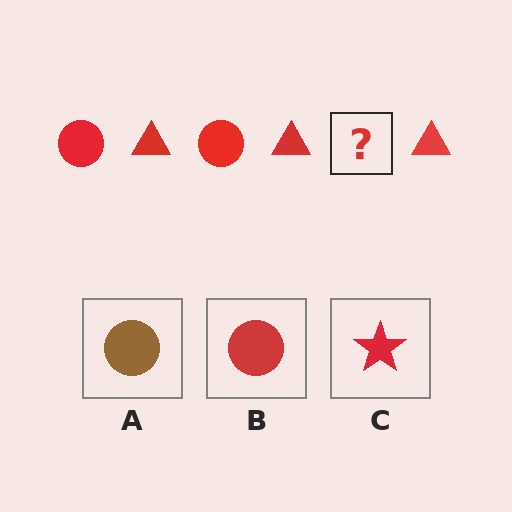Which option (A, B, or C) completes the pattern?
B.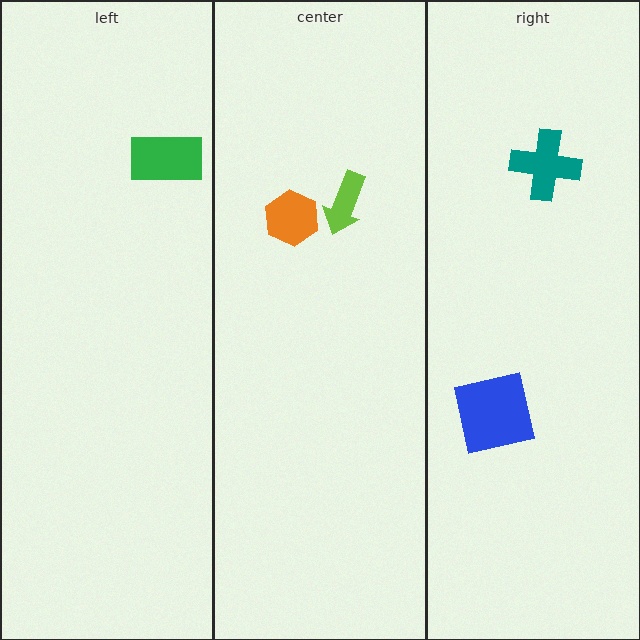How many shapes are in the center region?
2.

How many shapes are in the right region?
2.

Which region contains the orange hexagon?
The center region.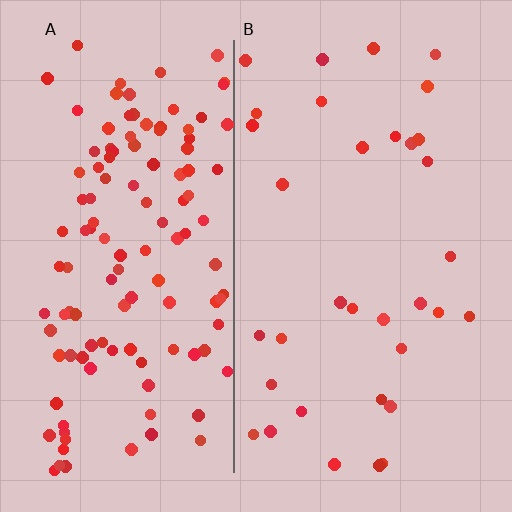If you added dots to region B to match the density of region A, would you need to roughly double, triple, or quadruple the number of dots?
Approximately quadruple.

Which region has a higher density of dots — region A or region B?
A (the left).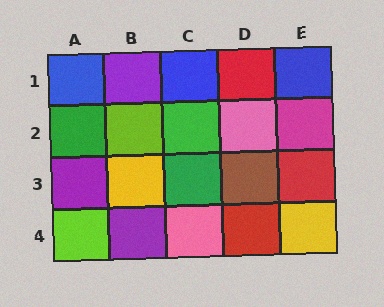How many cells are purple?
3 cells are purple.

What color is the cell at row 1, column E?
Blue.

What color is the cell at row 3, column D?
Brown.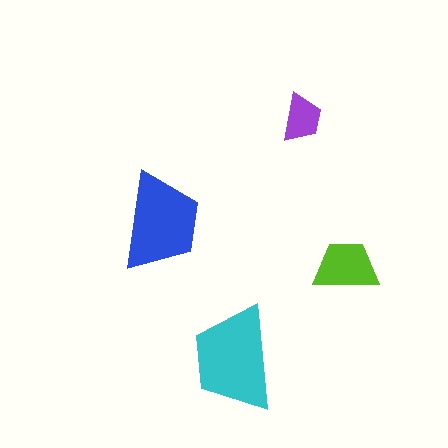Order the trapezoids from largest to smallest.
the cyan one, the blue one, the lime one, the purple one.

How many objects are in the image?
There are 4 objects in the image.